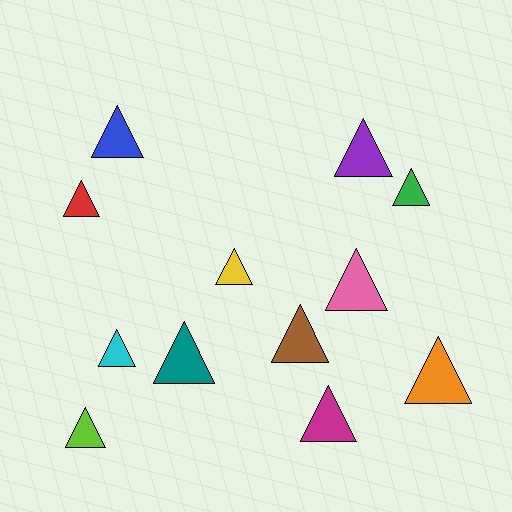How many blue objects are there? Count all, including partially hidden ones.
There is 1 blue object.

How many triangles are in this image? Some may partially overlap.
There are 12 triangles.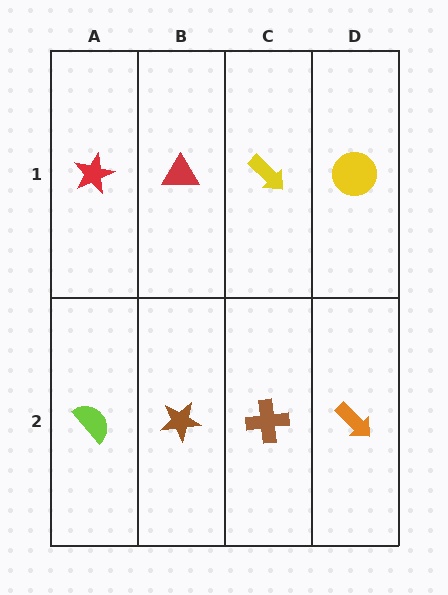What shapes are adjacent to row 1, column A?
A lime semicircle (row 2, column A), a red triangle (row 1, column B).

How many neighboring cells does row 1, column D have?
2.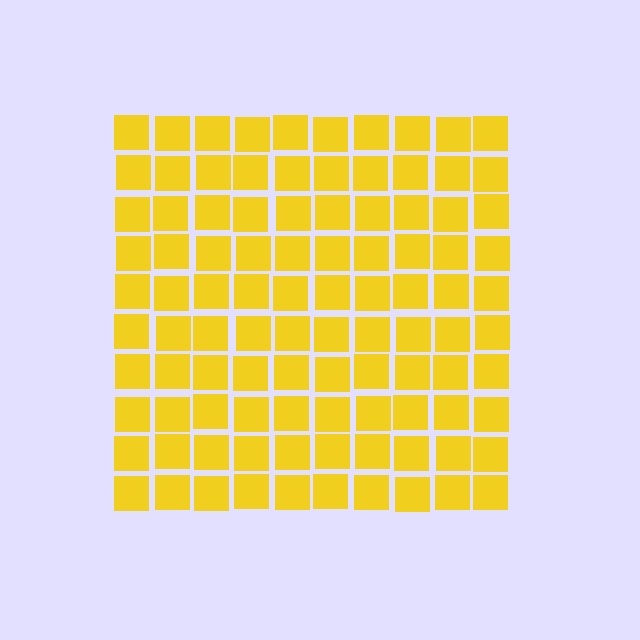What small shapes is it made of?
It is made of small squares.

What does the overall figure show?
The overall figure shows a square.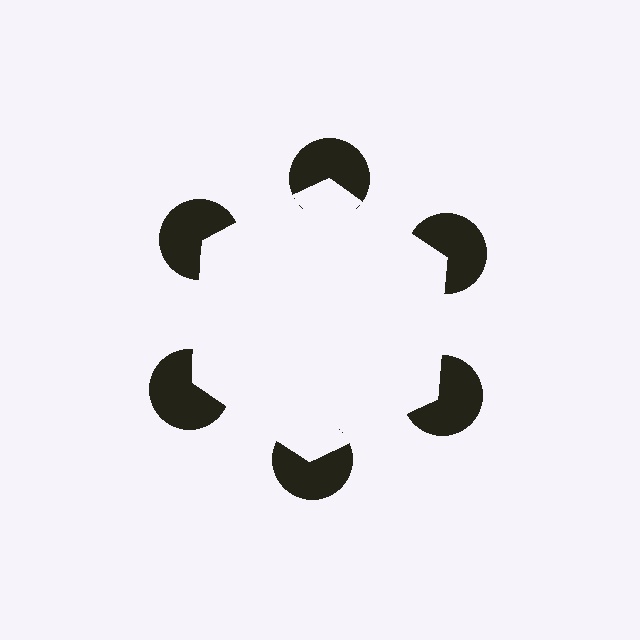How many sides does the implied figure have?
6 sides.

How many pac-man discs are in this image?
There are 6 — one at each vertex of the illusory hexagon.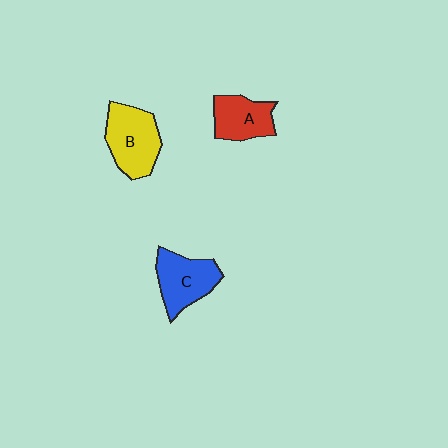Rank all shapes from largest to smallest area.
From largest to smallest: B (yellow), C (blue), A (red).